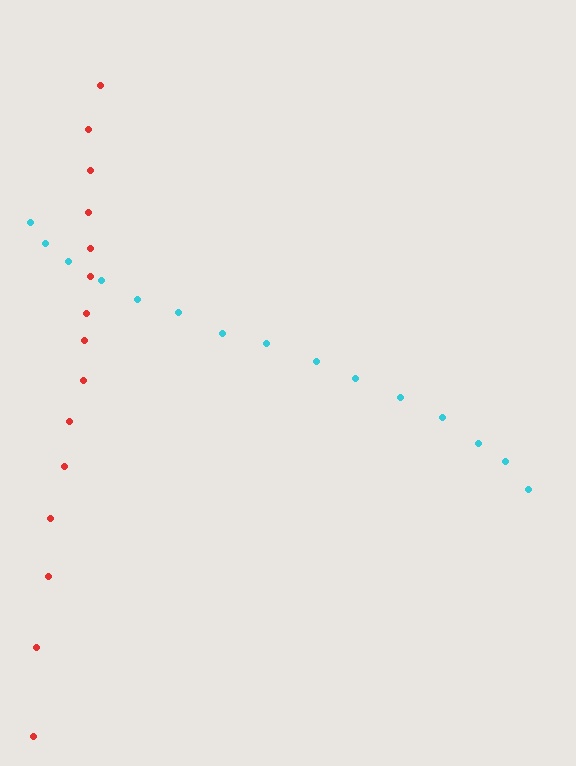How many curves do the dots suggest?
There are 2 distinct paths.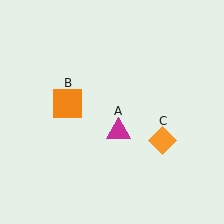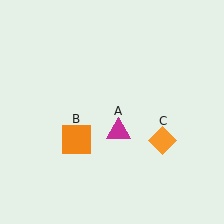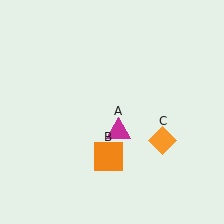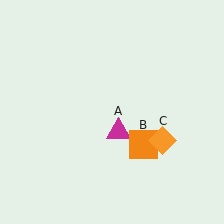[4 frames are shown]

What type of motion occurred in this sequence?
The orange square (object B) rotated counterclockwise around the center of the scene.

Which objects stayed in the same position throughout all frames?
Magenta triangle (object A) and orange diamond (object C) remained stationary.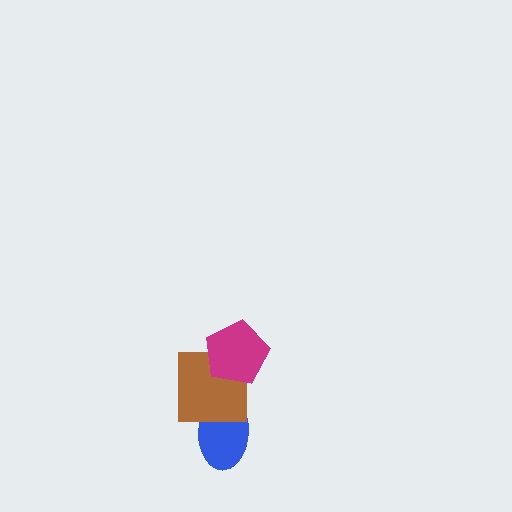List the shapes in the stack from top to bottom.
From top to bottom: the magenta pentagon, the brown square, the blue ellipse.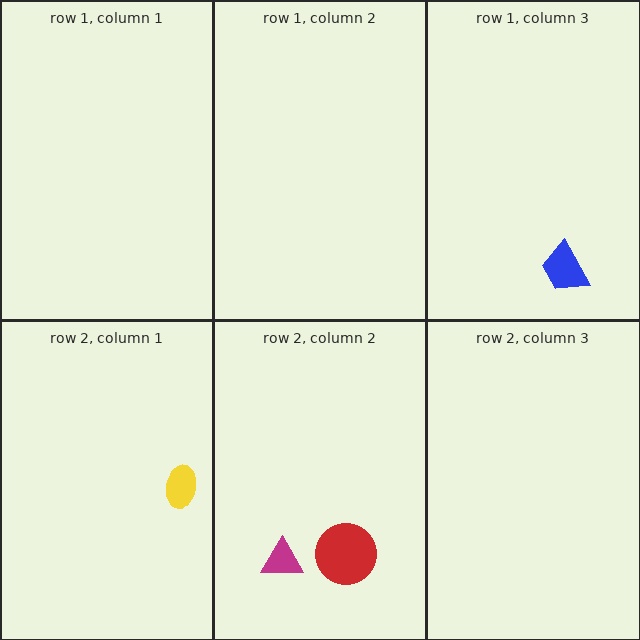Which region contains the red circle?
The row 2, column 2 region.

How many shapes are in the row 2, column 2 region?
2.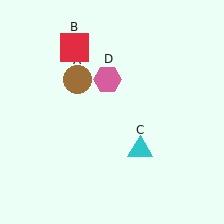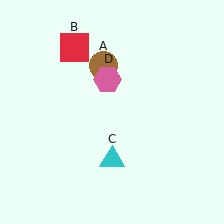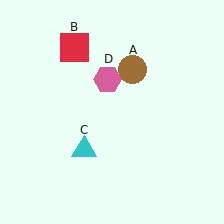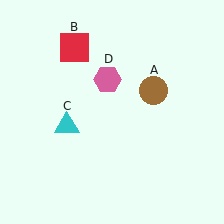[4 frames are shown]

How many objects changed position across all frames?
2 objects changed position: brown circle (object A), cyan triangle (object C).